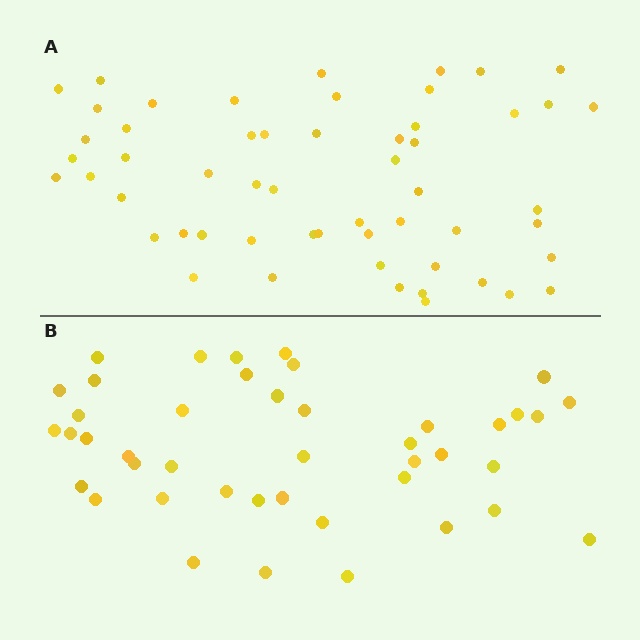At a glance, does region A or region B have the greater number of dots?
Region A (the top region) has more dots.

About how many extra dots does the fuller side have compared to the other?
Region A has roughly 12 or so more dots than region B.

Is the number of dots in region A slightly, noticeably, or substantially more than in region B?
Region A has noticeably more, but not dramatically so. The ratio is roughly 1.3 to 1.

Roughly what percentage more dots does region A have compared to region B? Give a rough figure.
About 30% more.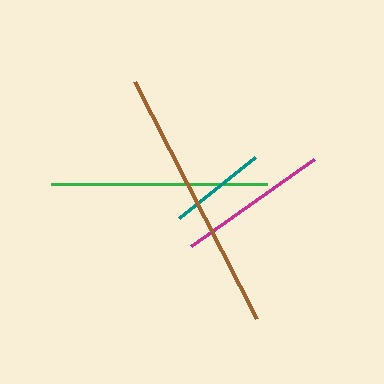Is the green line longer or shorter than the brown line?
The brown line is longer than the green line.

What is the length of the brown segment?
The brown segment is approximately 266 pixels long.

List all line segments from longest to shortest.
From longest to shortest: brown, green, magenta, teal.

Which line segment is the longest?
The brown line is the longest at approximately 266 pixels.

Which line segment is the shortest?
The teal line is the shortest at approximately 97 pixels.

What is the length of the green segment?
The green segment is approximately 216 pixels long.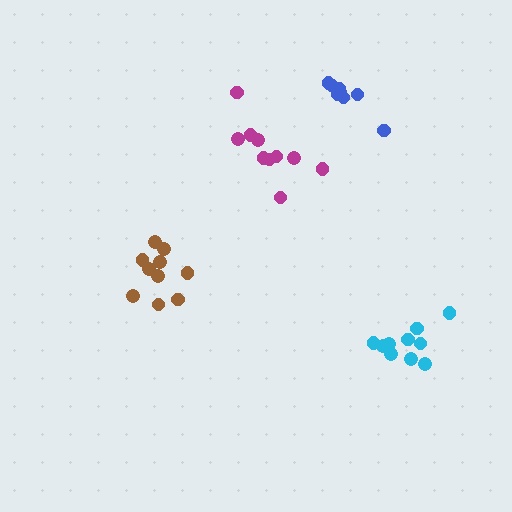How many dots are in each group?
Group 1: 10 dots, Group 2: 10 dots, Group 3: 10 dots, Group 4: 8 dots (38 total).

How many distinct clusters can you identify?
There are 4 distinct clusters.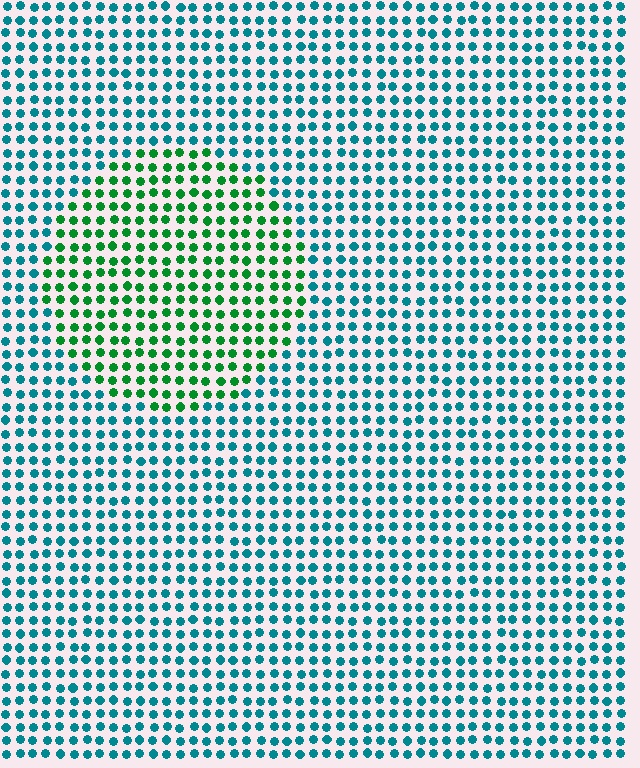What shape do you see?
I see a circle.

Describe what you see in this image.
The image is filled with small teal elements in a uniform arrangement. A circle-shaped region is visible where the elements are tinted to a slightly different hue, forming a subtle color boundary.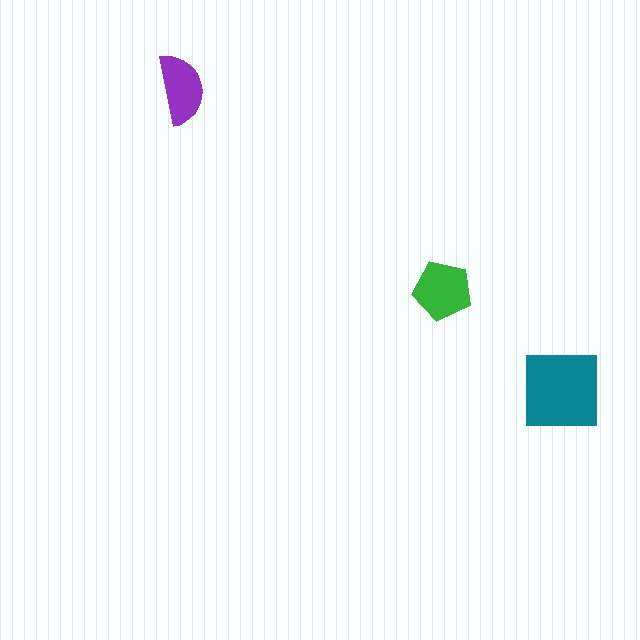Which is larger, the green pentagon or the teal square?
The teal square.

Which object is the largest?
The teal square.